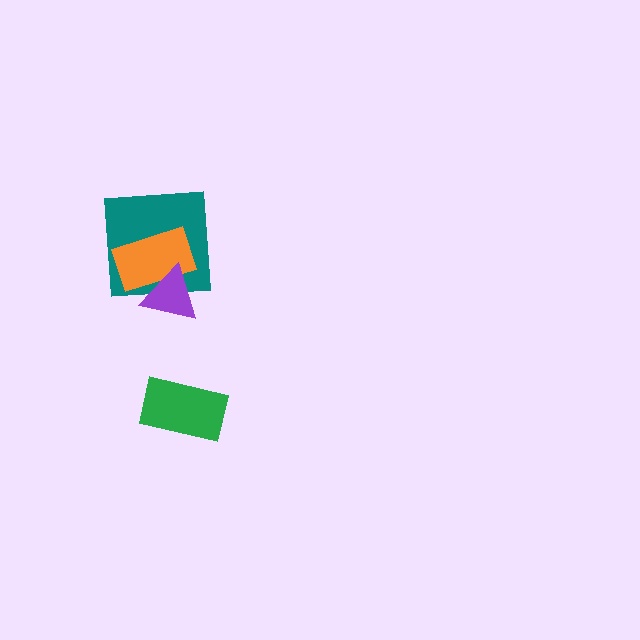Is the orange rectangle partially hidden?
Yes, it is partially covered by another shape.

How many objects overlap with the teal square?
2 objects overlap with the teal square.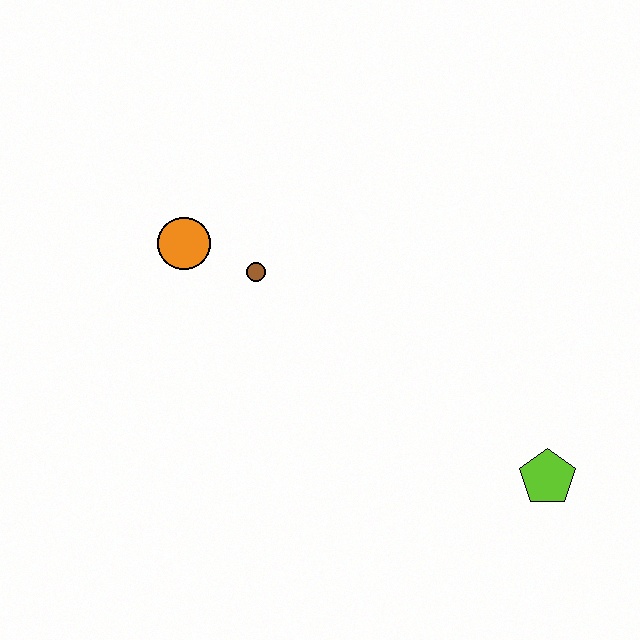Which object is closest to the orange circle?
The brown circle is closest to the orange circle.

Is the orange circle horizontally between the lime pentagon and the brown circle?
No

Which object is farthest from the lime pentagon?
The orange circle is farthest from the lime pentagon.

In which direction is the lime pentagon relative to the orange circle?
The lime pentagon is to the right of the orange circle.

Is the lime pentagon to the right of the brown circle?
Yes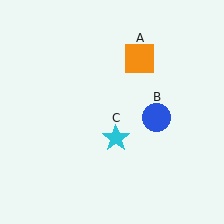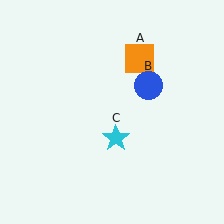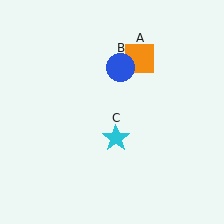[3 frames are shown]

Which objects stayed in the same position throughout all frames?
Orange square (object A) and cyan star (object C) remained stationary.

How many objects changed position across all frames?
1 object changed position: blue circle (object B).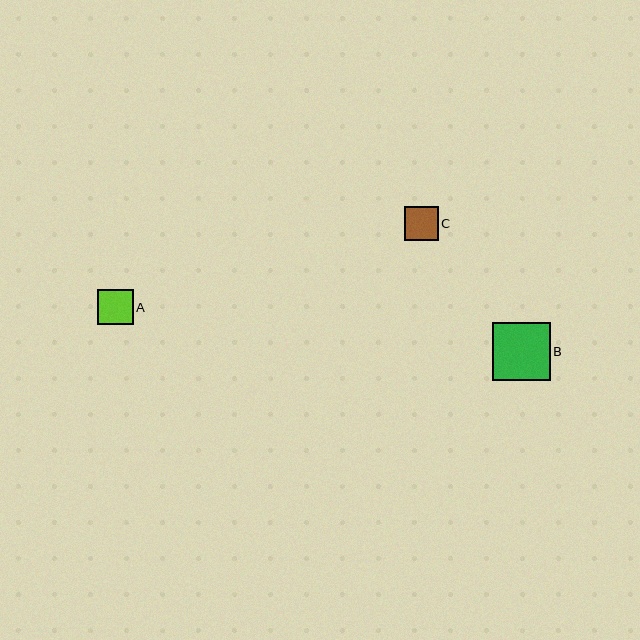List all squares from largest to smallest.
From largest to smallest: B, A, C.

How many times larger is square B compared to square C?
Square B is approximately 1.7 times the size of square C.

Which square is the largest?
Square B is the largest with a size of approximately 58 pixels.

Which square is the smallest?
Square C is the smallest with a size of approximately 34 pixels.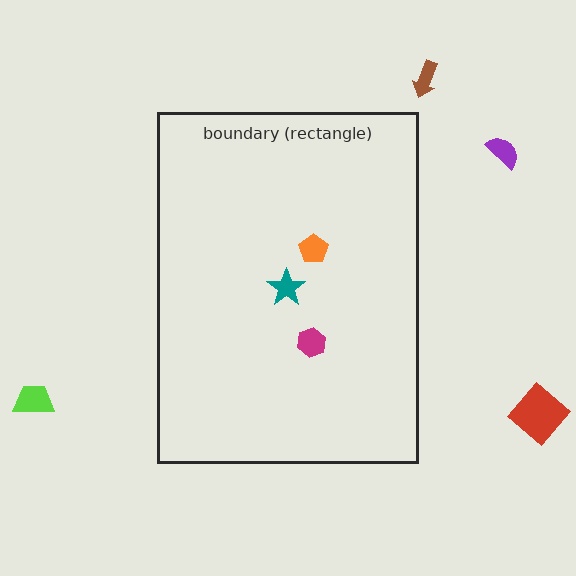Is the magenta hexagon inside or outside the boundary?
Inside.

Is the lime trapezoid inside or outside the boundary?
Outside.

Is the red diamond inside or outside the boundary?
Outside.